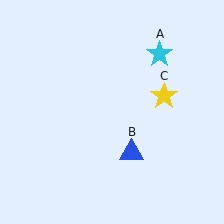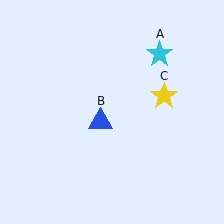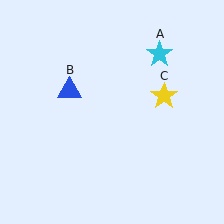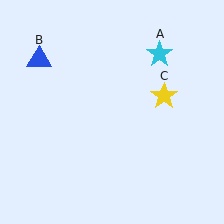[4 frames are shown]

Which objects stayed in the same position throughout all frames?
Cyan star (object A) and yellow star (object C) remained stationary.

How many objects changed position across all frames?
1 object changed position: blue triangle (object B).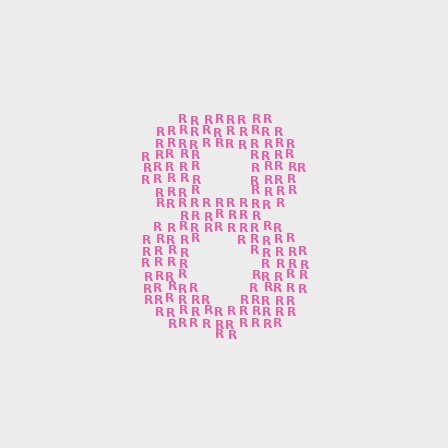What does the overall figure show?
The overall figure shows the digit 8.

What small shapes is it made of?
It is made of small letter R's.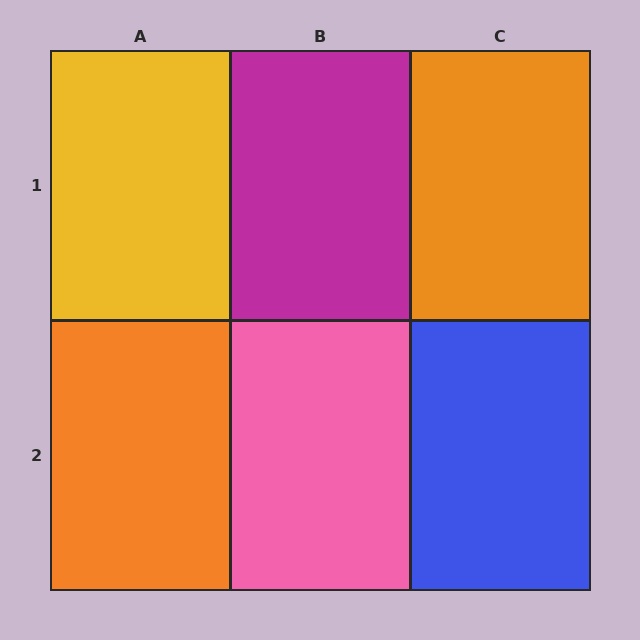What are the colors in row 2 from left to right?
Orange, pink, blue.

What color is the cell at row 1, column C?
Orange.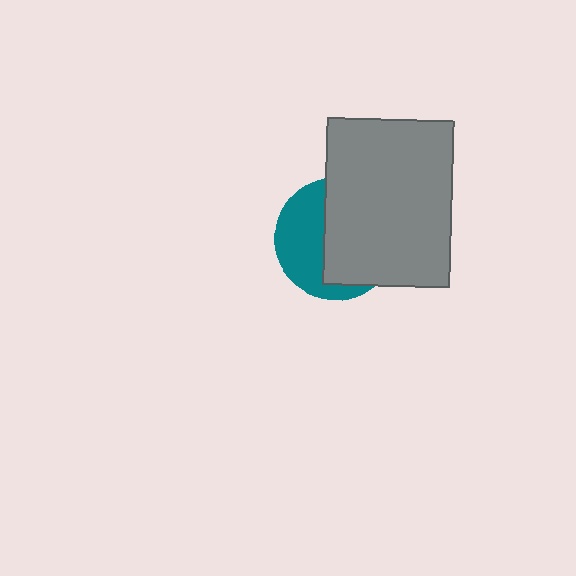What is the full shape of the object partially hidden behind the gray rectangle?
The partially hidden object is a teal circle.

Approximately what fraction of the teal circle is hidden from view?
Roughly 58% of the teal circle is hidden behind the gray rectangle.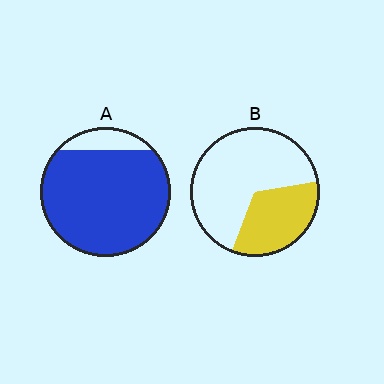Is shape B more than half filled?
No.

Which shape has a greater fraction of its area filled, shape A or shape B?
Shape A.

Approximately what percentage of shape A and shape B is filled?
A is approximately 90% and B is approximately 35%.